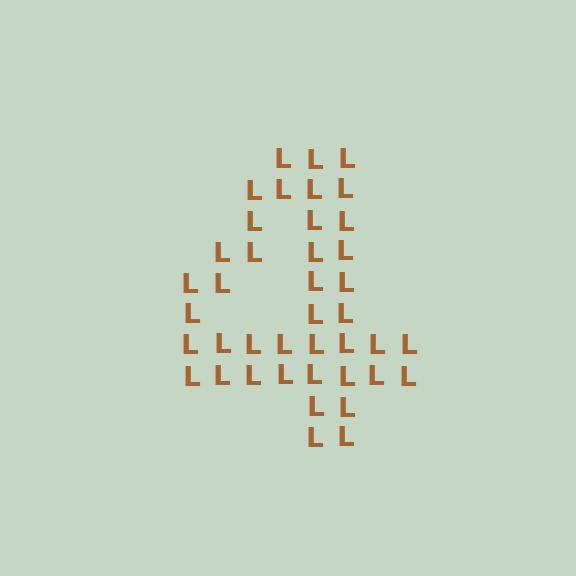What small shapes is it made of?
It is made of small letter L's.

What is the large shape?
The large shape is the digit 4.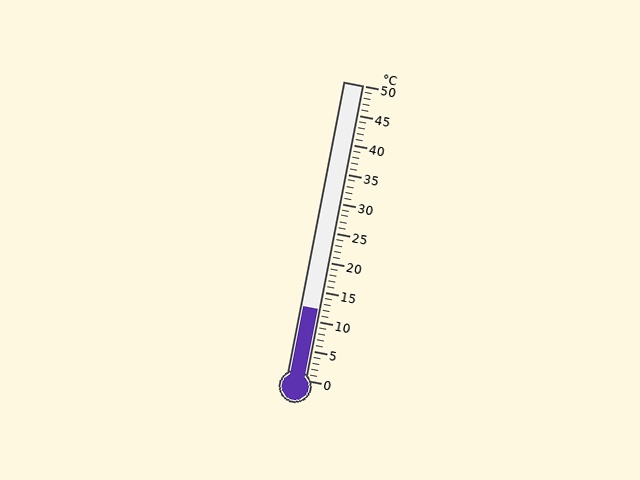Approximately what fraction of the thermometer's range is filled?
The thermometer is filled to approximately 25% of its range.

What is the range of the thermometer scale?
The thermometer scale ranges from 0°C to 50°C.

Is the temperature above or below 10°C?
The temperature is above 10°C.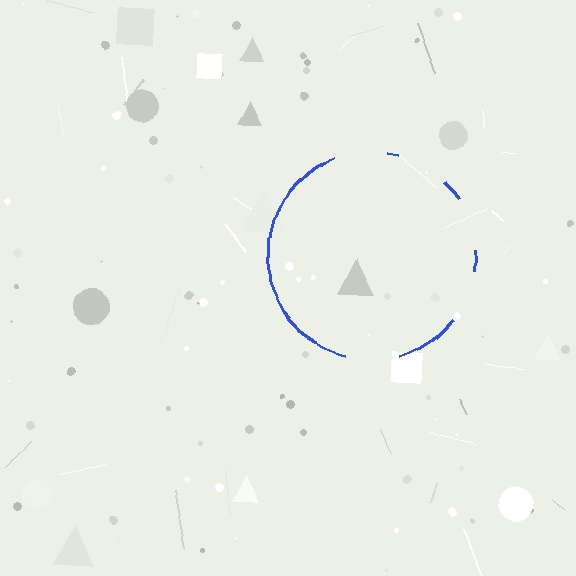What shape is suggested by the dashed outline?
The dashed outline suggests a circle.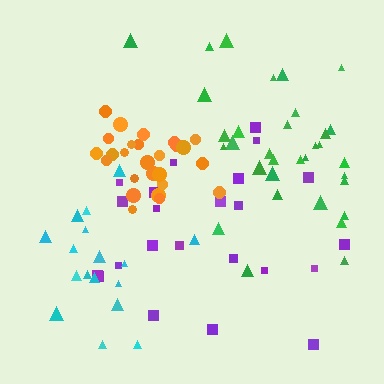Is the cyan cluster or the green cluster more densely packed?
Green.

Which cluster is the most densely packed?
Orange.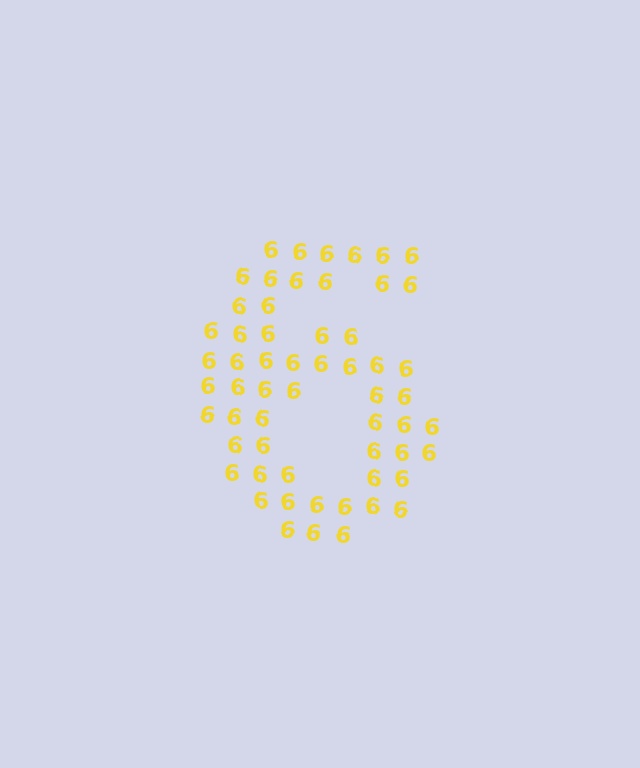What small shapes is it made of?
It is made of small digit 6's.